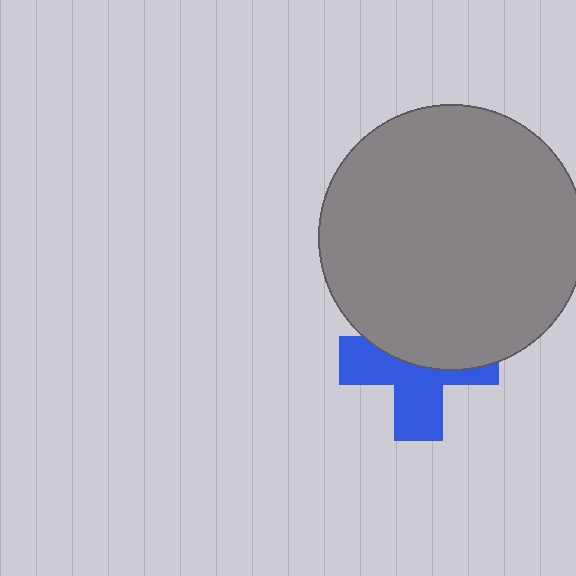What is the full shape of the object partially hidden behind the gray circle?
The partially hidden object is a blue cross.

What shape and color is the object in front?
The object in front is a gray circle.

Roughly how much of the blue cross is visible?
About half of it is visible (roughly 52%).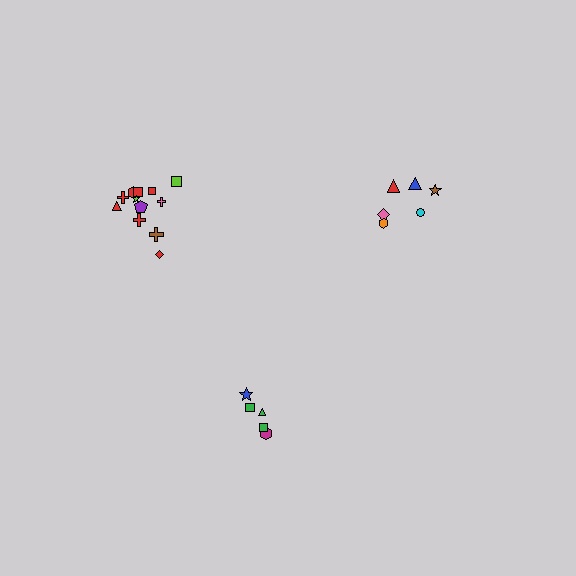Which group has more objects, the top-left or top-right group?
The top-left group.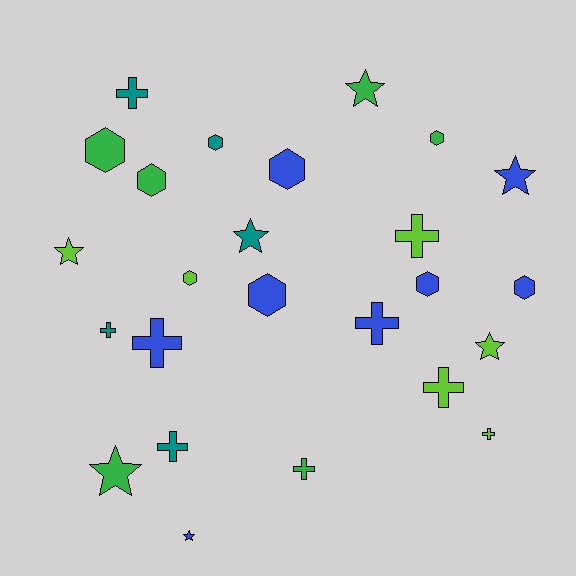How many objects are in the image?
There are 25 objects.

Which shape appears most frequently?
Hexagon, with 9 objects.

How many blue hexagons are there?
There are 4 blue hexagons.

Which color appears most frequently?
Blue, with 8 objects.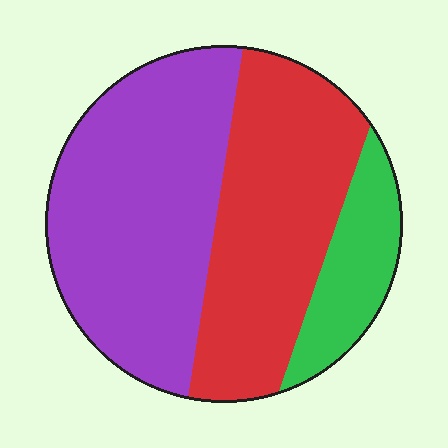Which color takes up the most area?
Purple, at roughly 45%.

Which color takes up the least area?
Green, at roughly 15%.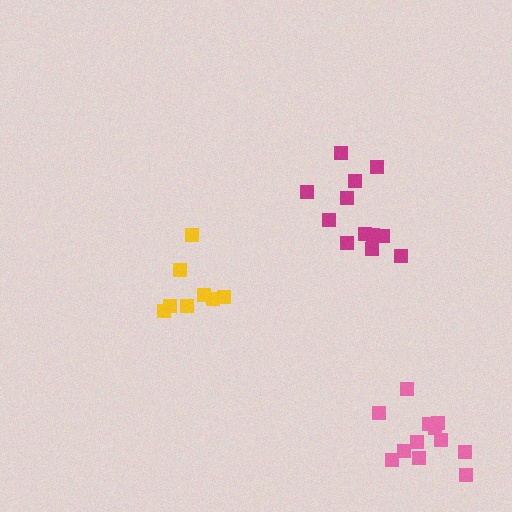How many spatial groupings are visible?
There are 3 spatial groupings.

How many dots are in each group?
Group 1: 12 dots, Group 2: 8 dots, Group 3: 12 dots (32 total).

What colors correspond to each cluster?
The clusters are colored: pink, yellow, magenta.